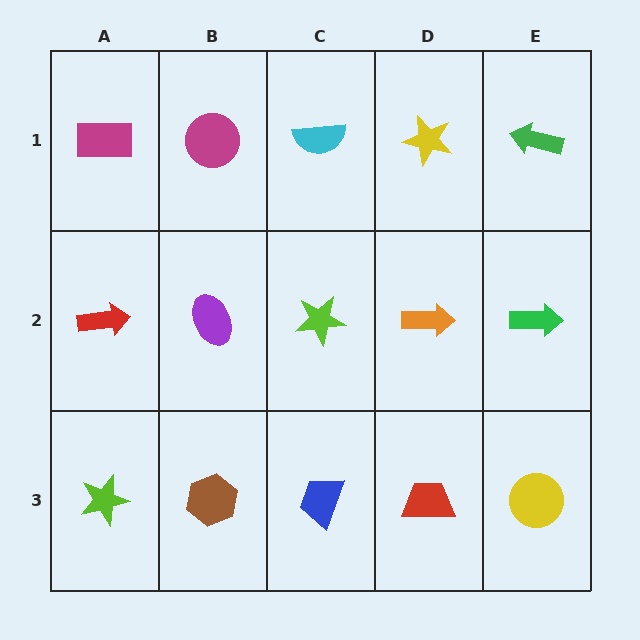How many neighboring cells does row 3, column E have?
2.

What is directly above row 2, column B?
A magenta circle.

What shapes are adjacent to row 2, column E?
A green arrow (row 1, column E), a yellow circle (row 3, column E), an orange arrow (row 2, column D).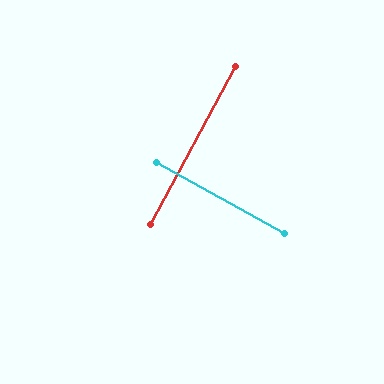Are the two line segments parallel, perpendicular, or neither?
Perpendicular — they meet at approximately 90°.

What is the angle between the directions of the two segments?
Approximately 90 degrees.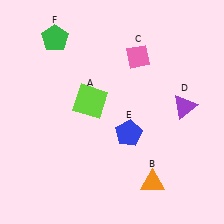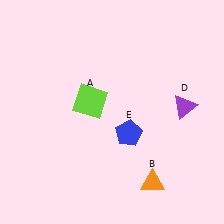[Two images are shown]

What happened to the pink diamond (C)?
The pink diamond (C) was removed in Image 2. It was in the top-right area of Image 1.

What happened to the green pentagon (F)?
The green pentagon (F) was removed in Image 2. It was in the top-left area of Image 1.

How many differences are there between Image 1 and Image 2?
There are 2 differences between the two images.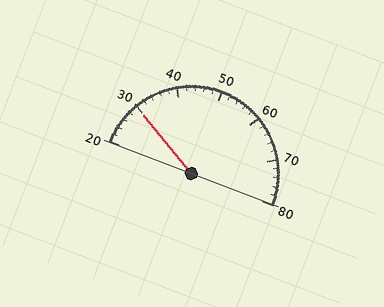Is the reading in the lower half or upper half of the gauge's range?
The reading is in the lower half of the range (20 to 80).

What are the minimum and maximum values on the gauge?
The gauge ranges from 20 to 80.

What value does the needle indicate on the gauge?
The needle indicates approximately 30.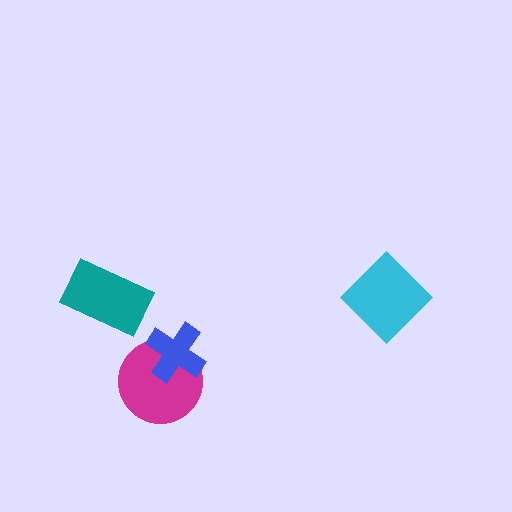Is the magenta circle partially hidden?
Yes, it is partially covered by another shape.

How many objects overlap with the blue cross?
1 object overlaps with the blue cross.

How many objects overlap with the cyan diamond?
0 objects overlap with the cyan diamond.